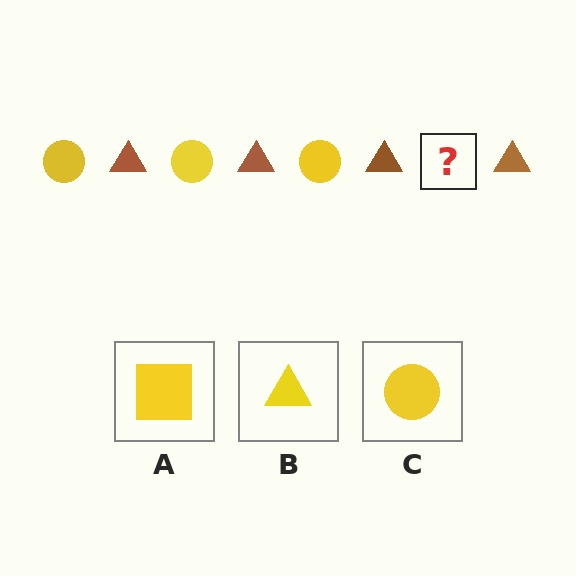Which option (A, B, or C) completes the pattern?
C.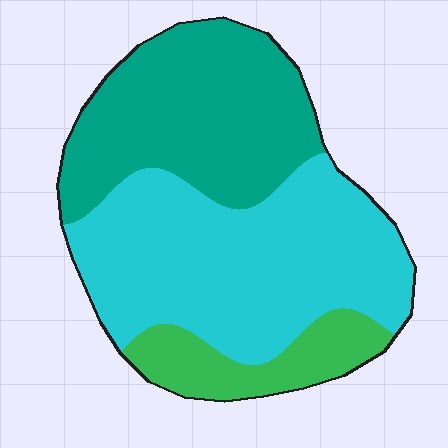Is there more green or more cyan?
Cyan.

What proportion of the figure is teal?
Teal covers 37% of the figure.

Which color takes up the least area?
Green, at roughly 15%.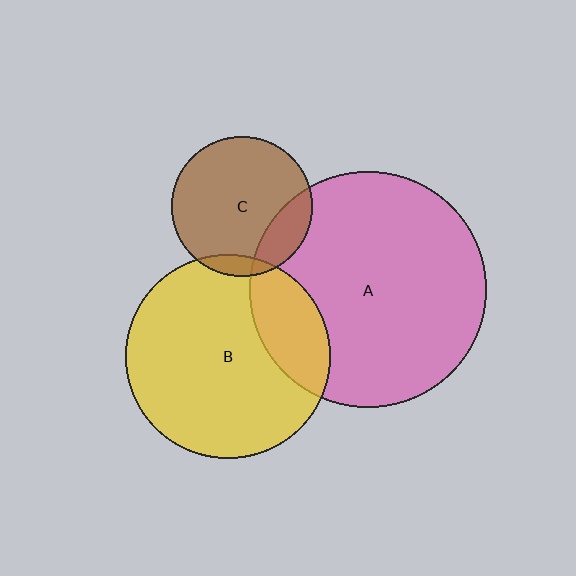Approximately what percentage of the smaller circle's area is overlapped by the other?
Approximately 10%.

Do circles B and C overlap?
Yes.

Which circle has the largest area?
Circle A (pink).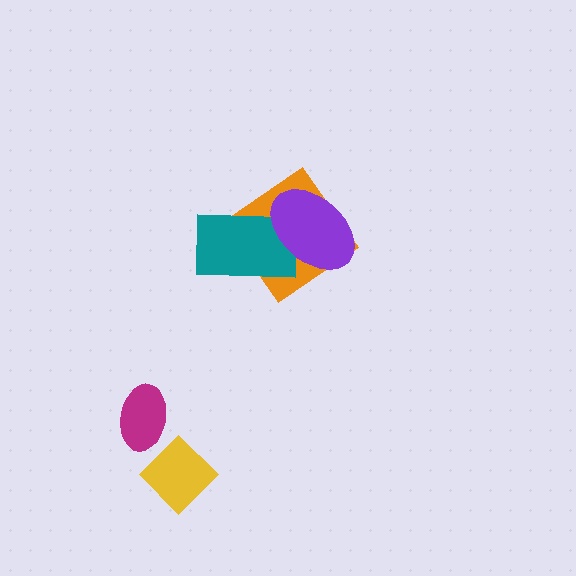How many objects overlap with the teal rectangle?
2 objects overlap with the teal rectangle.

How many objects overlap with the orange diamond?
2 objects overlap with the orange diamond.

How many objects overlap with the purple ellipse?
2 objects overlap with the purple ellipse.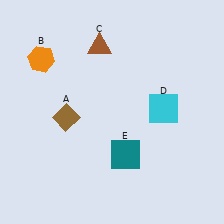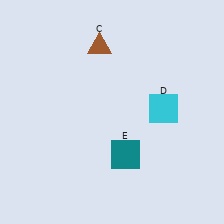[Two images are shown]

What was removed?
The brown diamond (A), the orange hexagon (B) were removed in Image 2.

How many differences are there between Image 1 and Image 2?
There are 2 differences between the two images.